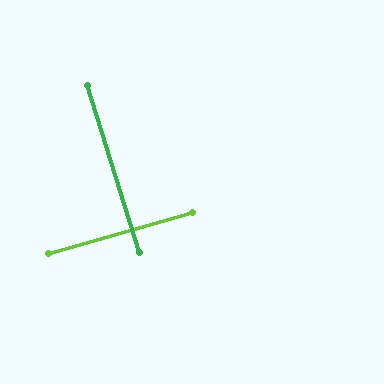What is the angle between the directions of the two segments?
Approximately 89 degrees.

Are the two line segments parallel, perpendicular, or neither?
Perpendicular — they meet at approximately 89°.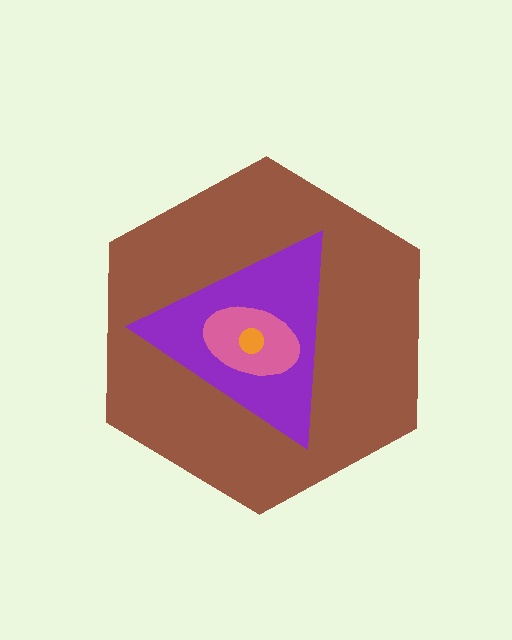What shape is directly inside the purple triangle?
The pink ellipse.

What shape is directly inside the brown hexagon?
The purple triangle.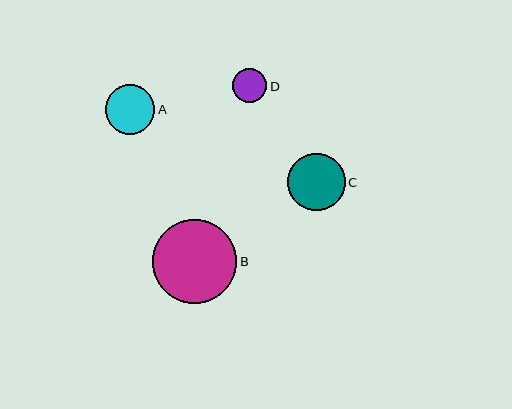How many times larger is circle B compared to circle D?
Circle B is approximately 2.5 times the size of circle D.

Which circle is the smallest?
Circle D is the smallest with a size of approximately 34 pixels.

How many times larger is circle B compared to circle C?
Circle B is approximately 1.5 times the size of circle C.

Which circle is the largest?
Circle B is the largest with a size of approximately 84 pixels.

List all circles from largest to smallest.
From largest to smallest: B, C, A, D.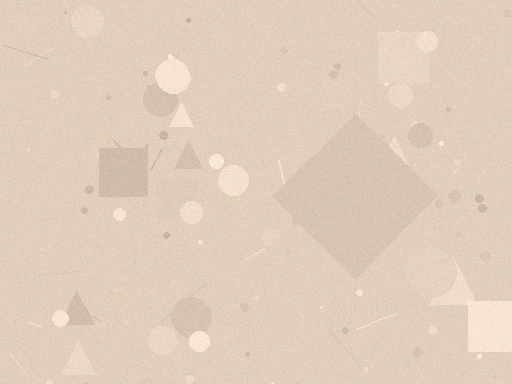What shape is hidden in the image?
A diamond is hidden in the image.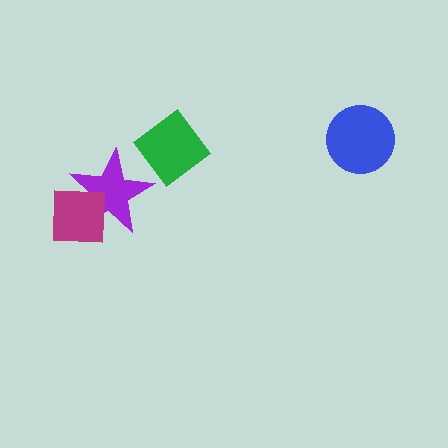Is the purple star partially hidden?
Yes, it is partially covered by another shape.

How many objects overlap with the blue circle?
0 objects overlap with the blue circle.